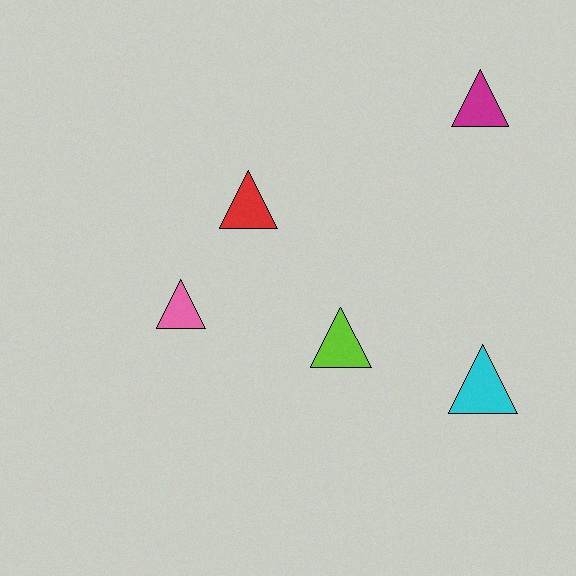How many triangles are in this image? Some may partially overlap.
There are 5 triangles.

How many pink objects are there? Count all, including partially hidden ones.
There is 1 pink object.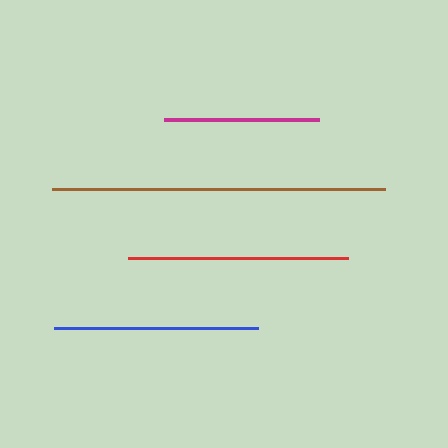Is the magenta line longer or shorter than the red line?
The red line is longer than the magenta line.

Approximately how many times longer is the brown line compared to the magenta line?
The brown line is approximately 2.1 times the length of the magenta line.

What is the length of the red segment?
The red segment is approximately 220 pixels long.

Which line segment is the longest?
The brown line is the longest at approximately 333 pixels.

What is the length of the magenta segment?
The magenta segment is approximately 155 pixels long.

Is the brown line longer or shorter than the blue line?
The brown line is longer than the blue line.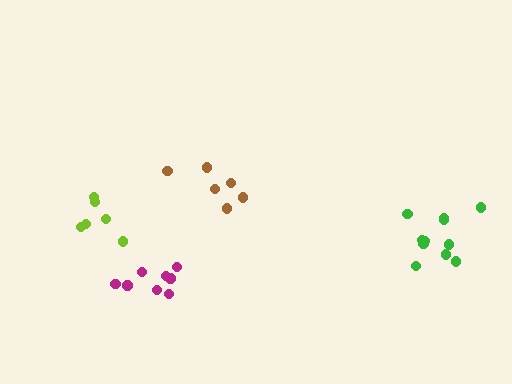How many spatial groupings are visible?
There are 4 spatial groupings.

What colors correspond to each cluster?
The clusters are colored: green, lime, brown, magenta.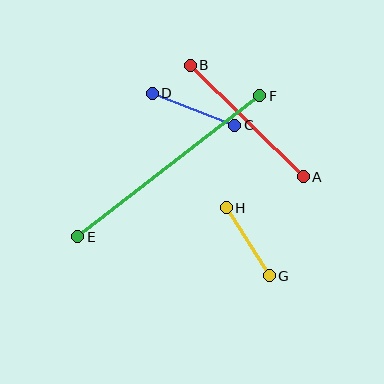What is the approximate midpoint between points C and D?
The midpoint is at approximately (193, 109) pixels.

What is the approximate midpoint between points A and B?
The midpoint is at approximately (247, 121) pixels.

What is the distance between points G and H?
The distance is approximately 81 pixels.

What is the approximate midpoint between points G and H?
The midpoint is at approximately (248, 242) pixels.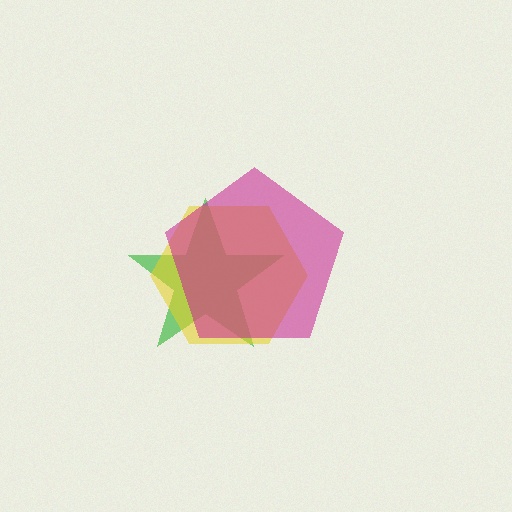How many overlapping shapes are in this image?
There are 3 overlapping shapes in the image.